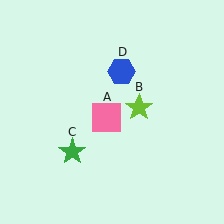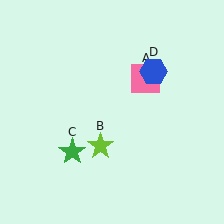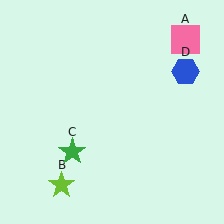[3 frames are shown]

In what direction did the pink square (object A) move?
The pink square (object A) moved up and to the right.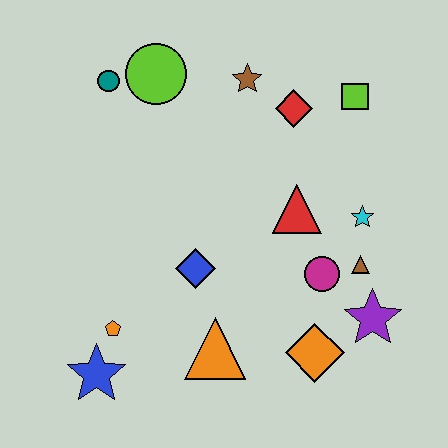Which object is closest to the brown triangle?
The magenta circle is closest to the brown triangle.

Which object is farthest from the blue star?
The lime square is farthest from the blue star.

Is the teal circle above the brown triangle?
Yes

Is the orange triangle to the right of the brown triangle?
No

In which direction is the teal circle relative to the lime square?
The teal circle is to the left of the lime square.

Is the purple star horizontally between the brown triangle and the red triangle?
No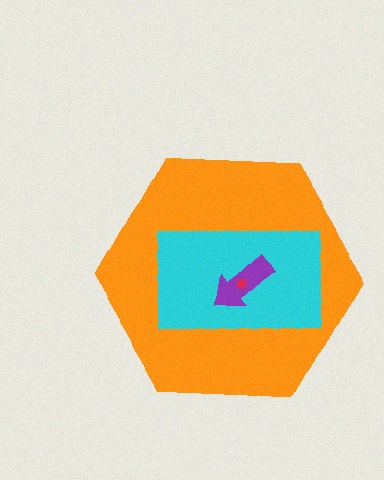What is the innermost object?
The red star.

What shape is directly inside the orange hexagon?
The cyan rectangle.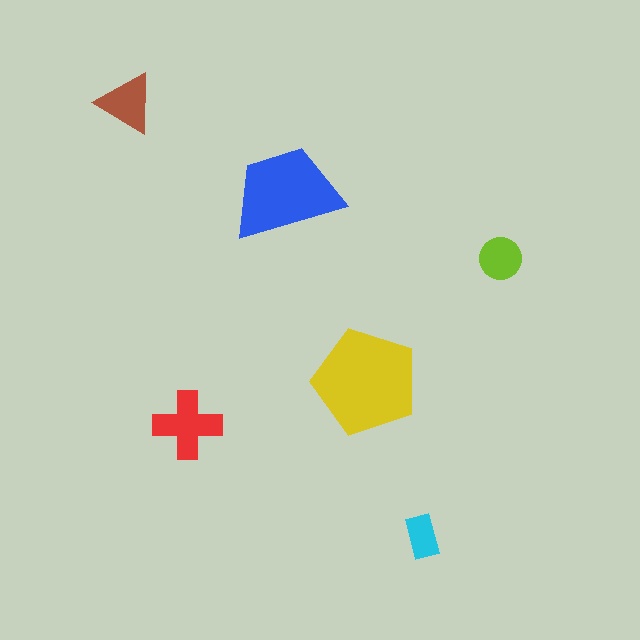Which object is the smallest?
The cyan rectangle.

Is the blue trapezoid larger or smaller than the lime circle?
Larger.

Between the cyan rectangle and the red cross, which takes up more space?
The red cross.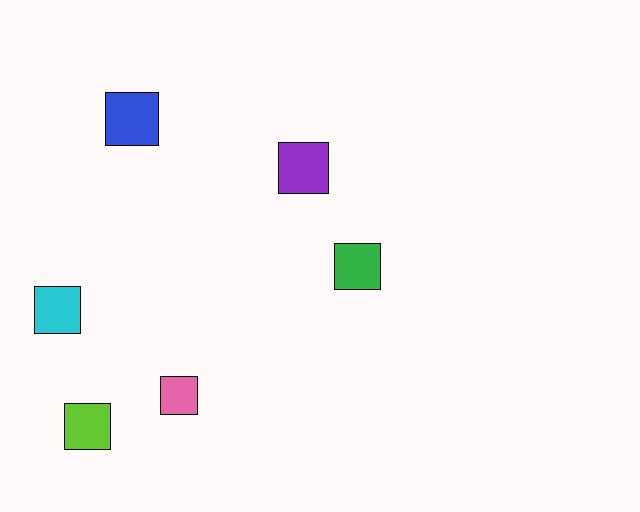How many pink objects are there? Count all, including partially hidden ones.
There is 1 pink object.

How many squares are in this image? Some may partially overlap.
There are 6 squares.